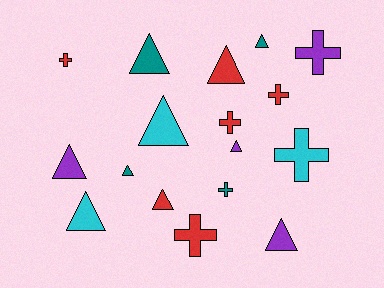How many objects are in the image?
There are 17 objects.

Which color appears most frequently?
Red, with 6 objects.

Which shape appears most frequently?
Triangle, with 10 objects.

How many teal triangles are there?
There are 3 teal triangles.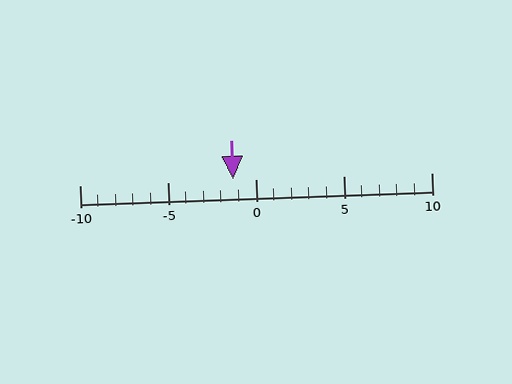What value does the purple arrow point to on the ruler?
The purple arrow points to approximately -1.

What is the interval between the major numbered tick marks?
The major tick marks are spaced 5 units apart.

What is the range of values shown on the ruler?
The ruler shows values from -10 to 10.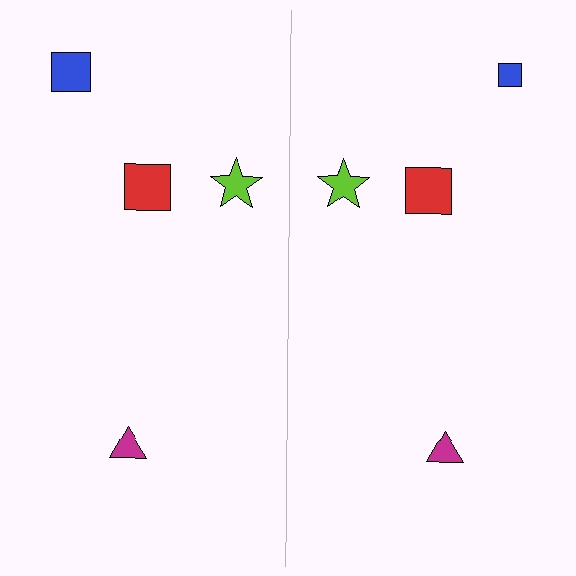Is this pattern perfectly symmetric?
No, the pattern is not perfectly symmetric. The blue square on the right side has a different size than its mirror counterpart.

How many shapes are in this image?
There are 8 shapes in this image.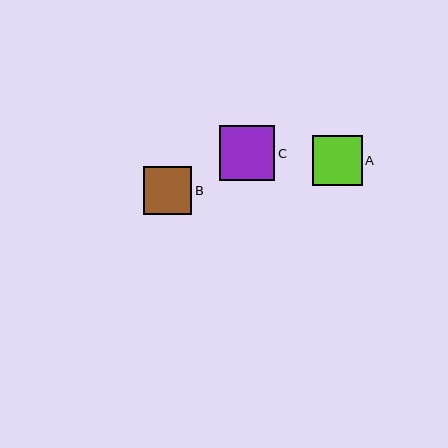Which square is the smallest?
Square B is the smallest with a size of approximately 48 pixels.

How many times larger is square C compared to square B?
Square C is approximately 1.1 times the size of square B.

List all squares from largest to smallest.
From largest to smallest: C, A, B.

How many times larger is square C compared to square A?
Square C is approximately 1.1 times the size of square A.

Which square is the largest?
Square C is the largest with a size of approximately 55 pixels.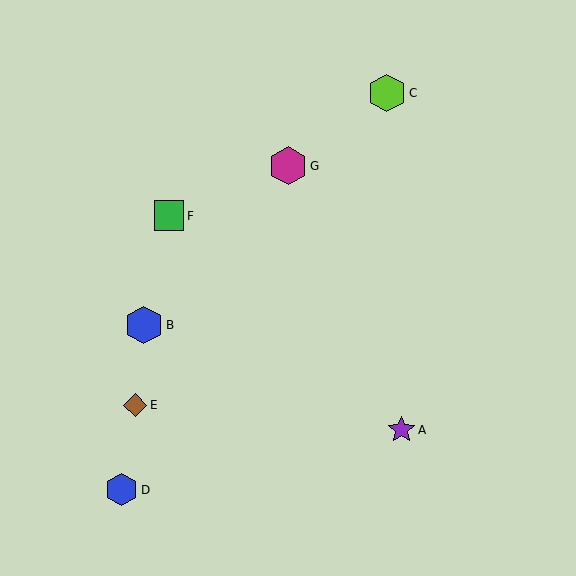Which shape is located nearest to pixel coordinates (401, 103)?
The lime hexagon (labeled C) at (387, 93) is nearest to that location.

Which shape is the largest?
The magenta hexagon (labeled G) is the largest.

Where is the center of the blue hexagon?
The center of the blue hexagon is at (122, 490).